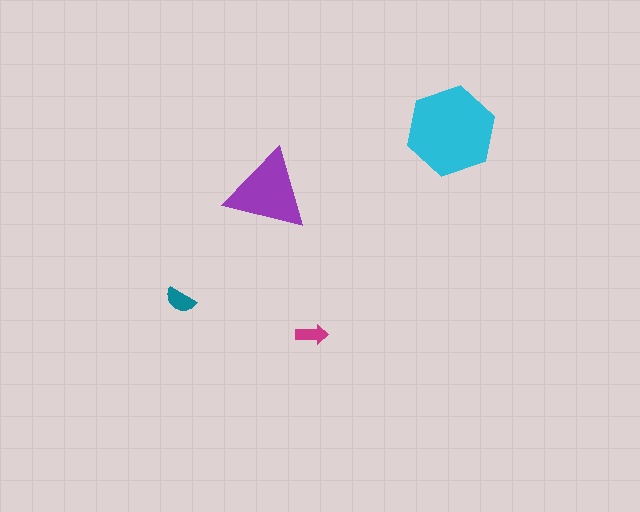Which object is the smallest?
The magenta arrow.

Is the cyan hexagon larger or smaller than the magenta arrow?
Larger.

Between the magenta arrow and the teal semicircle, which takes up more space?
The teal semicircle.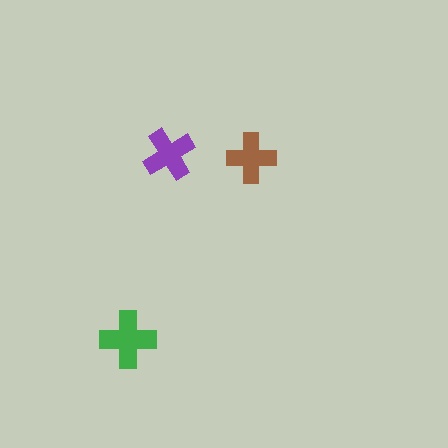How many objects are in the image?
There are 3 objects in the image.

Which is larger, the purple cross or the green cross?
The green one.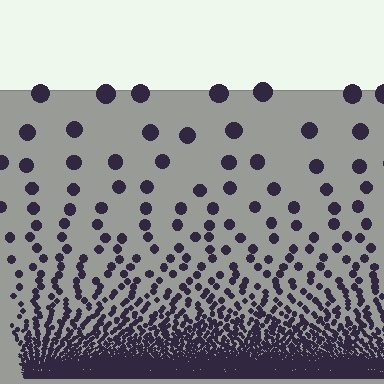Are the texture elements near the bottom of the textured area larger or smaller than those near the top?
Smaller. The gradient is inverted — elements near the bottom are smaller and denser.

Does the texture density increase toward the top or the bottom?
Density increases toward the bottom.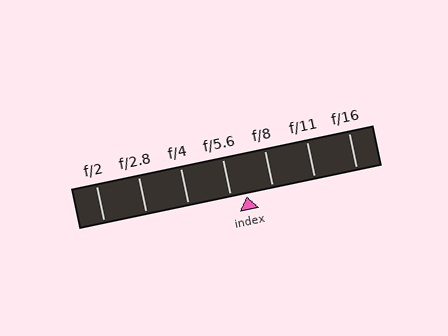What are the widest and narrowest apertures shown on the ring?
The widest aperture shown is f/2 and the narrowest is f/16.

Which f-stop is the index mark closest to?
The index mark is closest to f/5.6.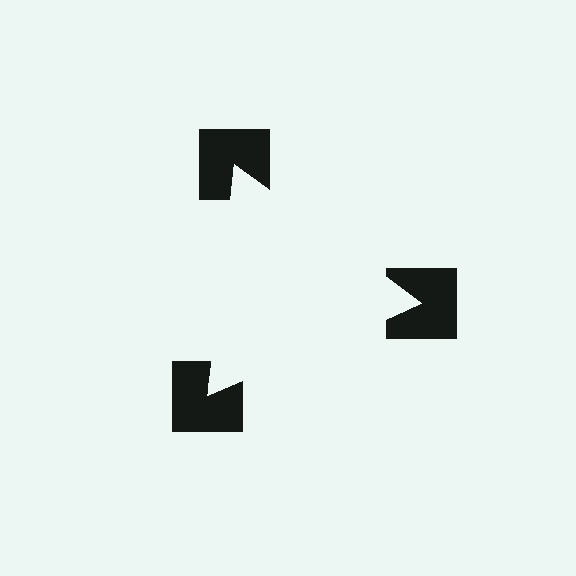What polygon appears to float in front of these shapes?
An illusory triangle — its edges are inferred from the aligned wedge cuts in the notched squares, not physically drawn.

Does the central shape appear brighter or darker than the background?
It typically appears slightly brighter than the background, even though no actual brightness change is drawn.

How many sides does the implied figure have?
3 sides.